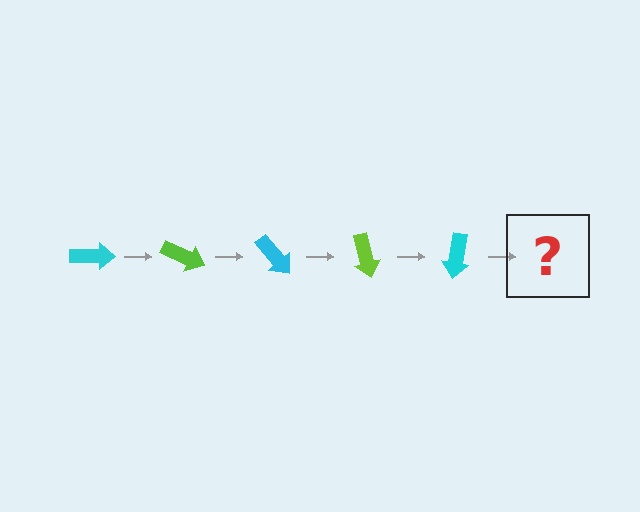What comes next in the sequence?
The next element should be a lime arrow, rotated 125 degrees from the start.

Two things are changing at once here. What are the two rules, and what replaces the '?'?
The two rules are that it rotates 25 degrees each step and the color cycles through cyan and lime. The '?' should be a lime arrow, rotated 125 degrees from the start.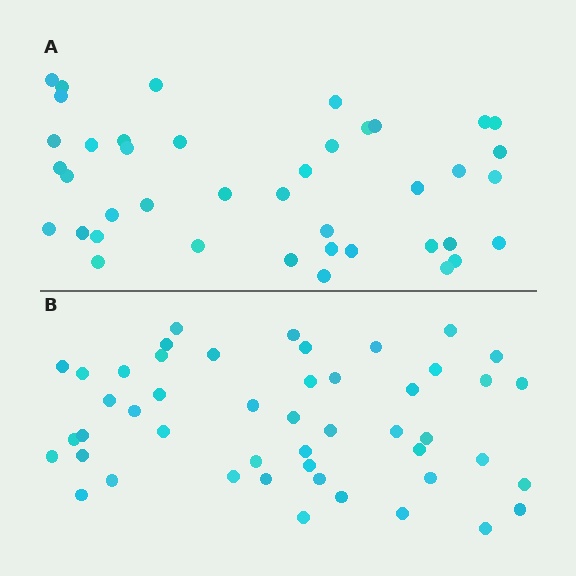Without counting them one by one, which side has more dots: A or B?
Region B (the bottom region) has more dots.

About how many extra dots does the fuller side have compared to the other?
Region B has roughly 8 or so more dots than region A.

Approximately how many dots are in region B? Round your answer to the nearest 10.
About 50 dots. (The exact count is 48, which rounds to 50.)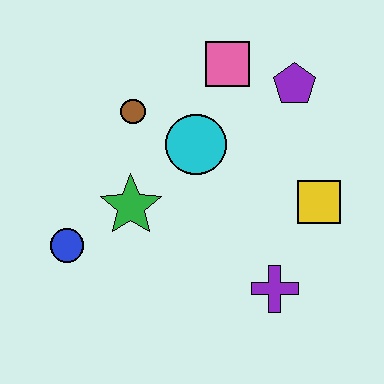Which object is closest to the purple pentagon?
The pink square is closest to the purple pentagon.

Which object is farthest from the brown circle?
The purple cross is farthest from the brown circle.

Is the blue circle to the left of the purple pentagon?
Yes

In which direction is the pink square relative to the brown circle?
The pink square is to the right of the brown circle.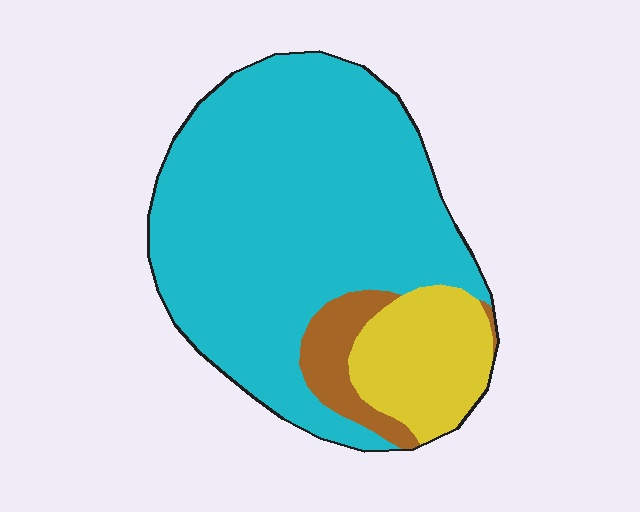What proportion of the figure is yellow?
Yellow takes up less than a quarter of the figure.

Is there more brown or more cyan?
Cyan.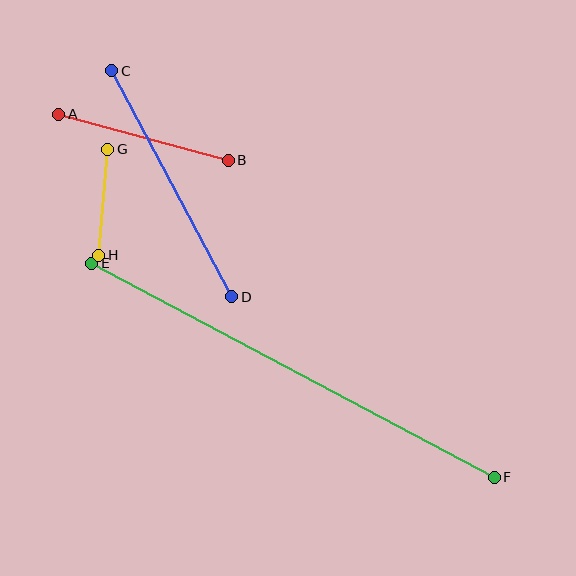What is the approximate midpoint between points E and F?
The midpoint is at approximately (293, 370) pixels.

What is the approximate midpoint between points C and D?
The midpoint is at approximately (172, 184) pixels.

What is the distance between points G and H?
The distance is approximately 106 pixels.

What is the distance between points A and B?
The distance is approximately 176 pixels.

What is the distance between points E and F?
The distance is approximately 456 pixels.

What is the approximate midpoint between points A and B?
The midpoint is at approximately (144, 137) pixels.